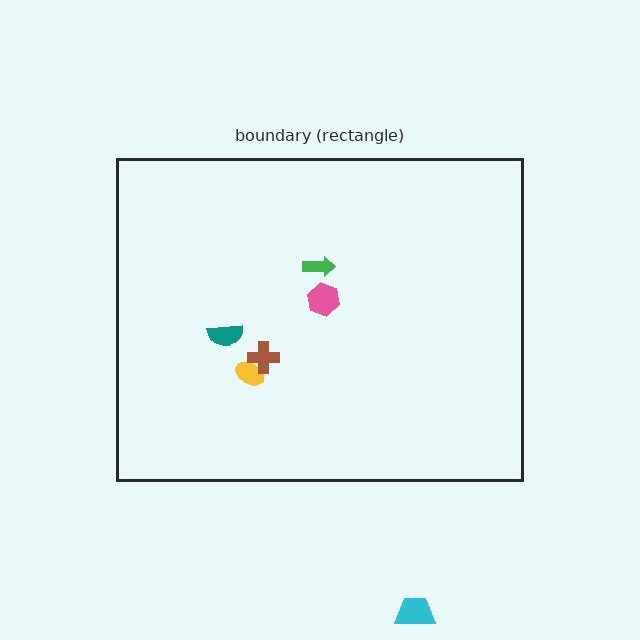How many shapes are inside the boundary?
5 inside, 1 outside.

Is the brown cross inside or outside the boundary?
Inside.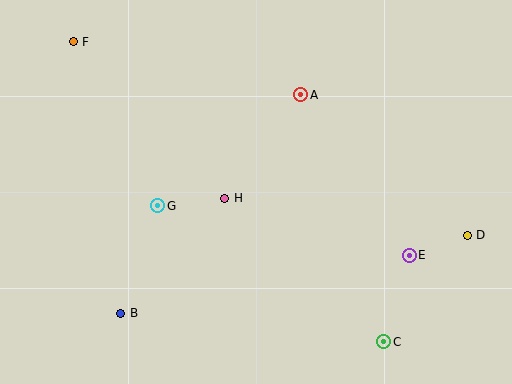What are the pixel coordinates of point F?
Point F is at (73, 42).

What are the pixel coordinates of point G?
Point G is at (158, 206).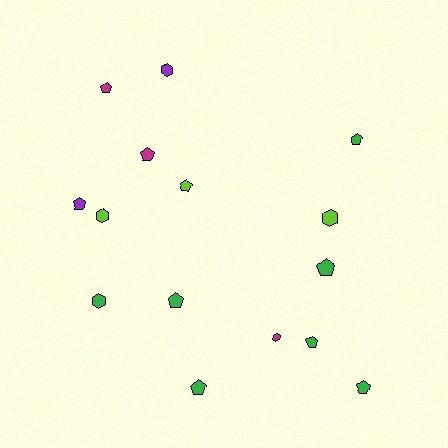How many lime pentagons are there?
There is 1 lime pentagon.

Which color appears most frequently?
Green, with 7 objects.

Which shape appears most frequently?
Pentagon, with 10 objects.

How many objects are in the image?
There are 15 objects.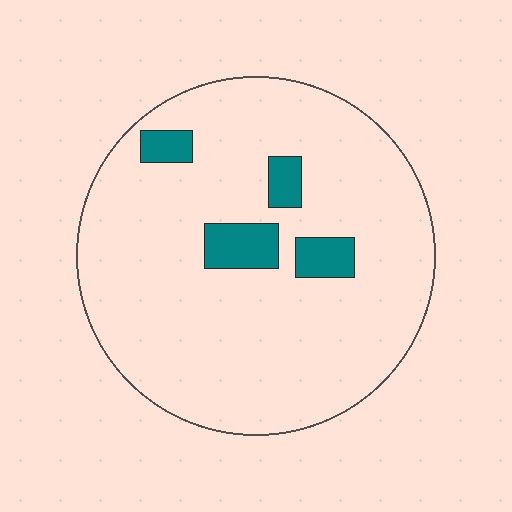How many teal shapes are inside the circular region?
4.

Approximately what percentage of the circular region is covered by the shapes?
Approximately 10%.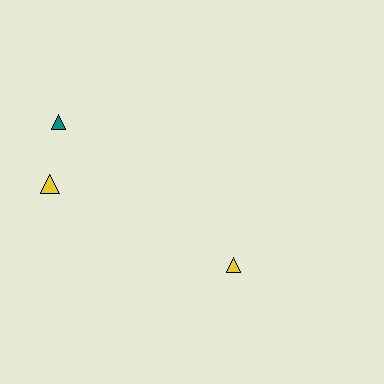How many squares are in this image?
There are no squares.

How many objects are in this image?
There are 3 objects.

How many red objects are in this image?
There are no red objects.